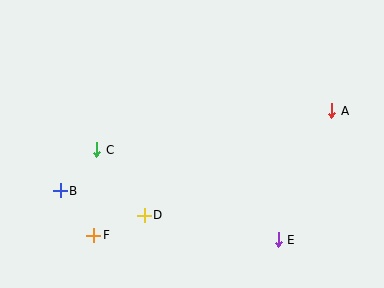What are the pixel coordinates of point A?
Point A is at (332, 111).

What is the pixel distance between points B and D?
The distance between B and D is 88 pixels.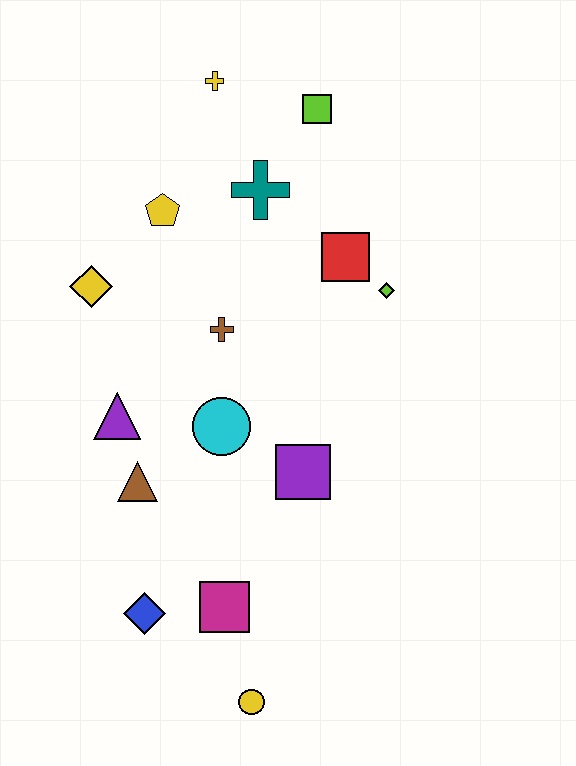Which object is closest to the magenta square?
The blue diamond is closest to the magenta square.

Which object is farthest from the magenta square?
The yellow cross is farthest from the magenta square.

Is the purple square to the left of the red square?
Yes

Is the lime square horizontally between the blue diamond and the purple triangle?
No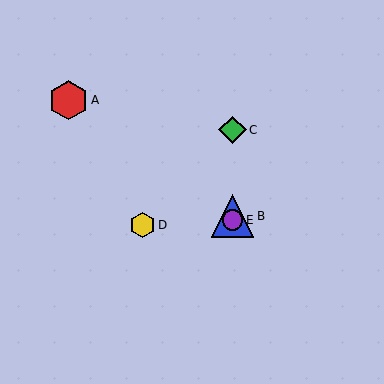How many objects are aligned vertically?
3 objects (B, C, E) are aligned vertically.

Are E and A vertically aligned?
No, E is at x≈233 and A is at x≈68.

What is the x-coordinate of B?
Object B is at x≈233.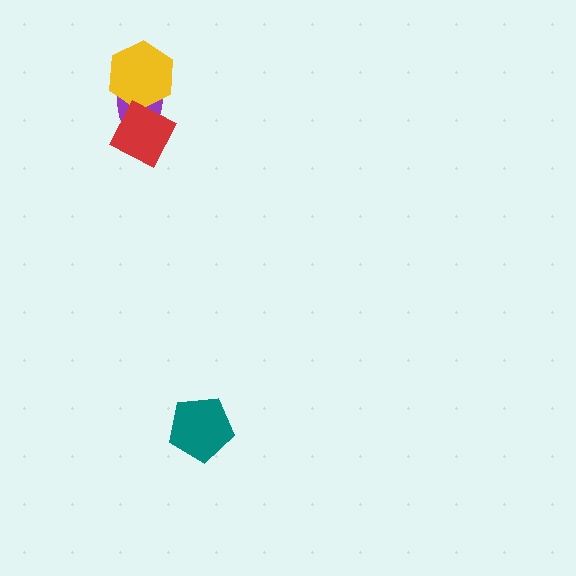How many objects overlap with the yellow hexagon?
2 objects overlap with the yellow hexagon.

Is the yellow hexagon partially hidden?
Yes, it is partially covered by another shape.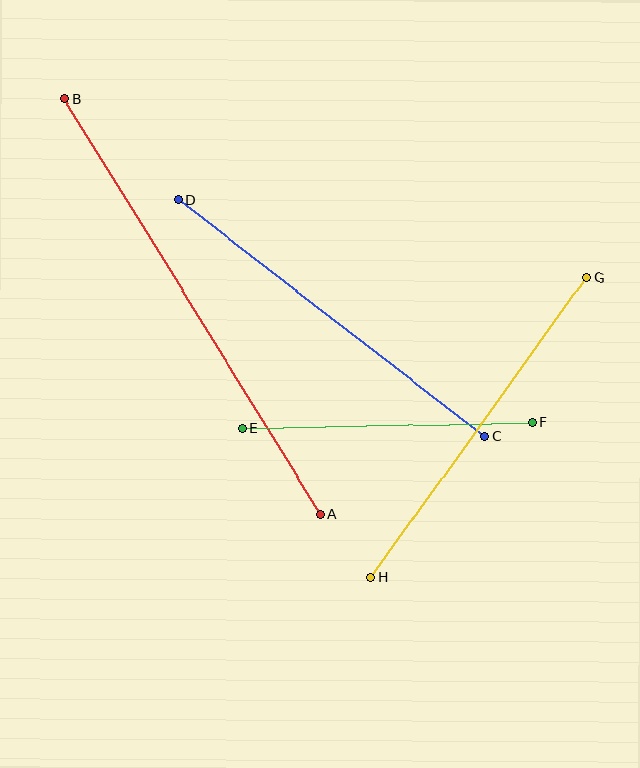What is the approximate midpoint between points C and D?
The midpoint is at approximately (331, 318) pixels.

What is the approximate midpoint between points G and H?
The midpoint is at approximately (479, 427) pixels.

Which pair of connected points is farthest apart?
Points A and B are farthest apart.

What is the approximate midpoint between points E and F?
The midpoint is at approximately (387, 425) pixels.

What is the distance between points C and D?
The distance is approximately 387 pixels.